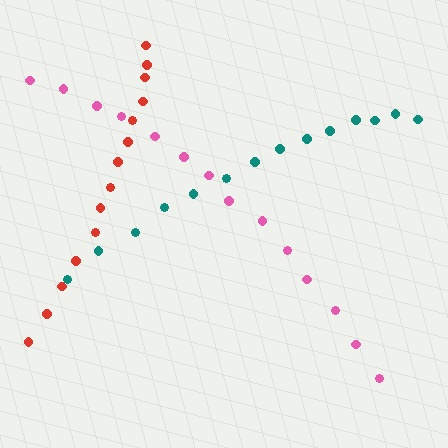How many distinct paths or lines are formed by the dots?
There are 3 distinct paths.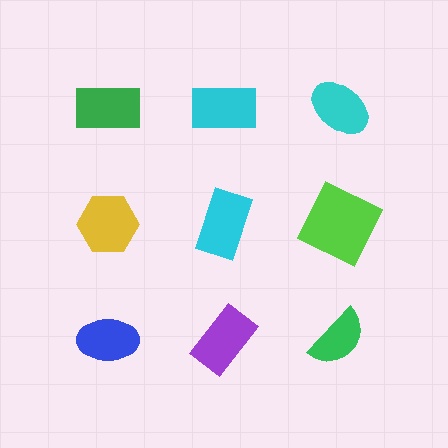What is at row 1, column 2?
A cyan rectangle.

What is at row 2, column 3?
A lime square.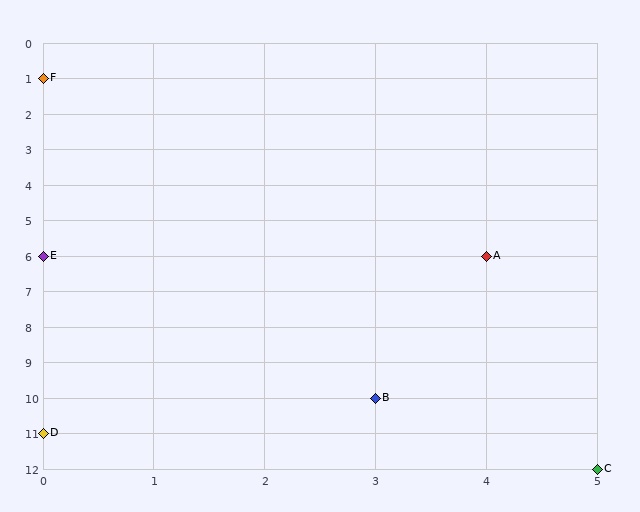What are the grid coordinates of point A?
Point A is at grid coordinates (4, 6).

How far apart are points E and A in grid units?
Points E and A are 4 columns apart.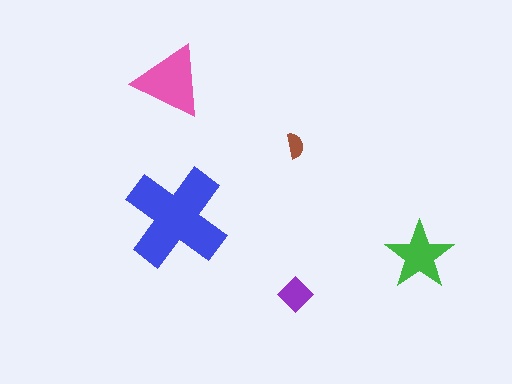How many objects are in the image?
There are 5 objects in the image.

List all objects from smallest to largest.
The brown semicircle, the purple diamond, the green star, the pink triangle, the blue cross.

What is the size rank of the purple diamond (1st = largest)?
4th.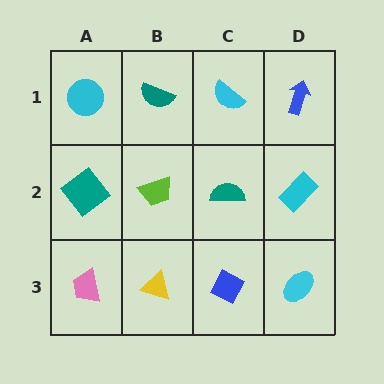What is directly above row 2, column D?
A blue arrow.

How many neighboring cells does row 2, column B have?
4.